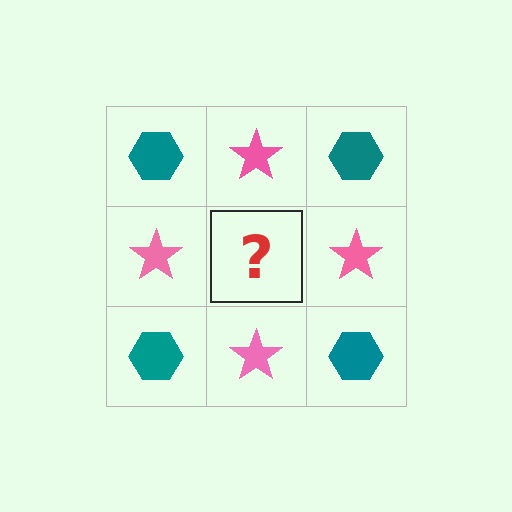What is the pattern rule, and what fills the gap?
The rule is that it alternates teal hexagon and pink star in a checkerboard pattern. The gap should be filled with a teal hexagon.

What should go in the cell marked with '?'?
The missing cell should contain a teal hexagon.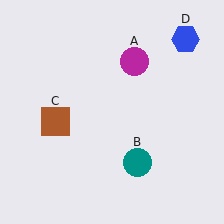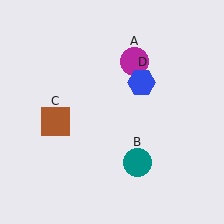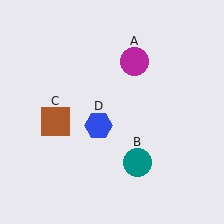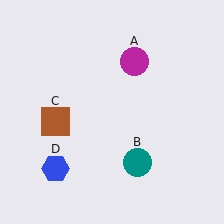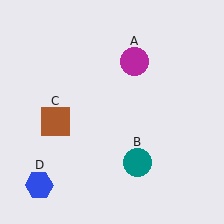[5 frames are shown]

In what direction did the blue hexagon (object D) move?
The blue hexagon (object D) moved down and to the left.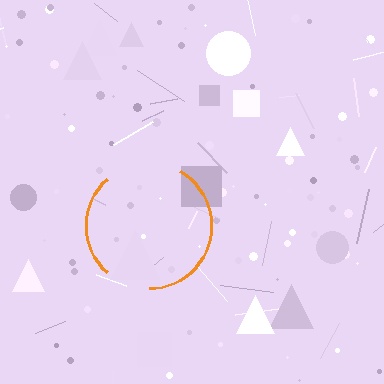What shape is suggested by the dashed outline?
The dashed outline suggests a circle.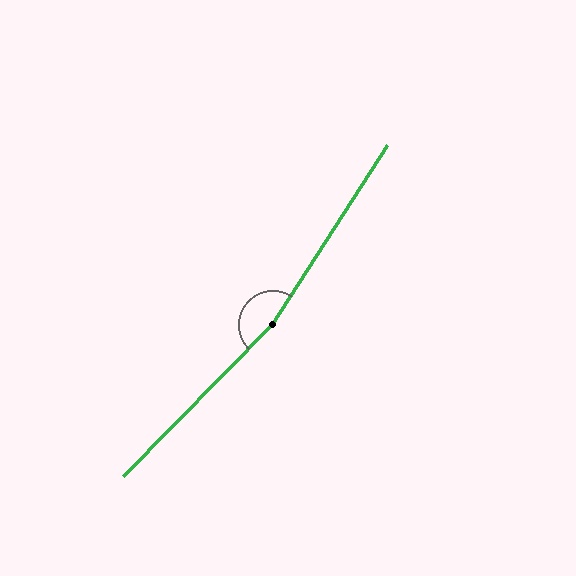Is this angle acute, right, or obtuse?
It is obtuse.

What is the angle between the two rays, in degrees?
Approximately 168 degrees.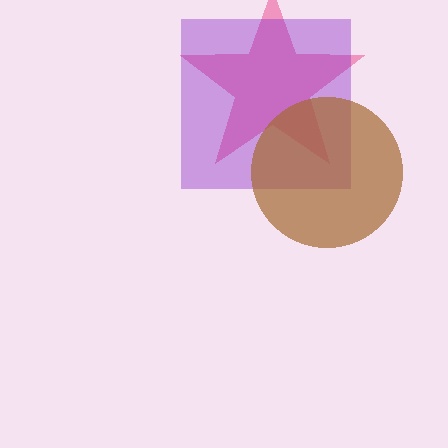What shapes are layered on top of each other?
The layered shapes are: a pink star, a purple square, a brown circle.